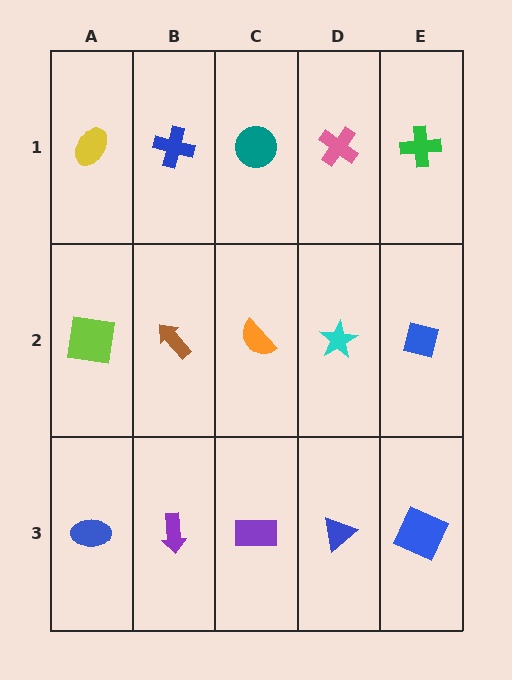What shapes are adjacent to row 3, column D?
A cyan star (row 2, column D), a purple rectangle (row 3, column C), a blue square (row 3, column E).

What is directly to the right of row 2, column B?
An orange semicircle.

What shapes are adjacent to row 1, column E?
A blue square (row 2, column E), a pink cross (row 1, column D).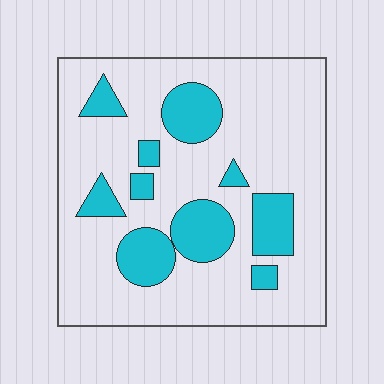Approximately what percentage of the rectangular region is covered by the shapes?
Approximately 25%.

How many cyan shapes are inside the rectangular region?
10.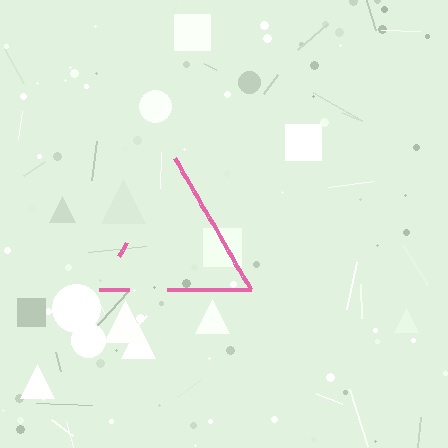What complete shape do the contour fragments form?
The contour fragments form a triangle.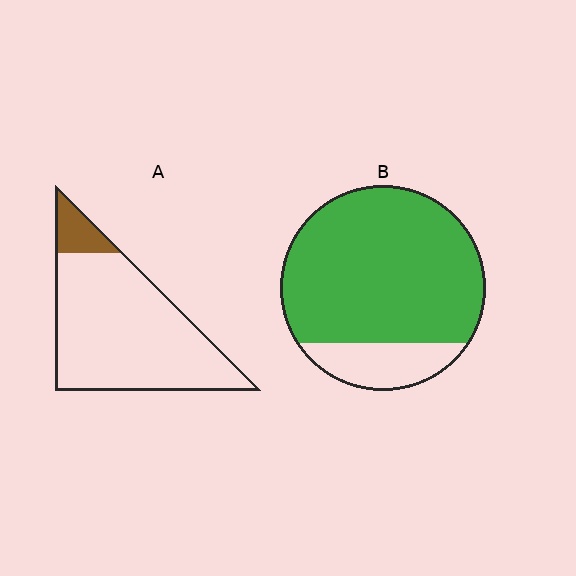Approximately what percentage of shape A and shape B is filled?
A is approximately 10% and B is approximately 80%.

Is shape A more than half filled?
No.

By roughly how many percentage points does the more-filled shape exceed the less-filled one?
By roughly 70 percentage points (B over A).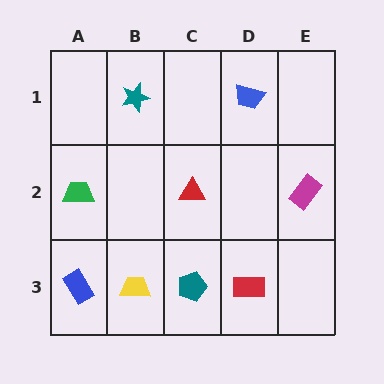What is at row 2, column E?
A magenta rectangle.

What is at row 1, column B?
A teal star.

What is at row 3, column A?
A blue rectangle.